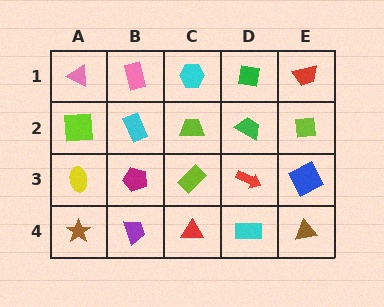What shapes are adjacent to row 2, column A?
A pink triangle (row 1, column A), a yellow ellipse (row 3, column A), a cyan rectangle (row 2, column B).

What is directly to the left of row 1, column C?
A pink rectangle.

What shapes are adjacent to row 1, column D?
A green trapezoid (row 2, column D), a cyan hexagon (row 1, column C), a red trapezoid (row 1, column E).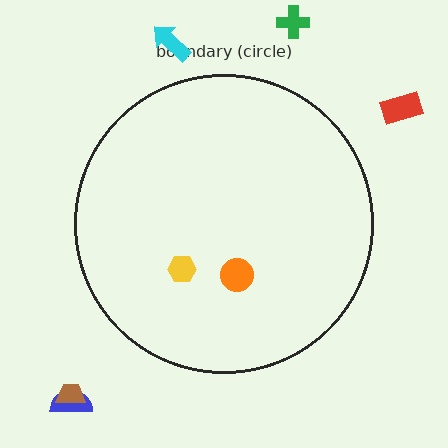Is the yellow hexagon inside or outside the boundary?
Inside.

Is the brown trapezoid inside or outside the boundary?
Outside.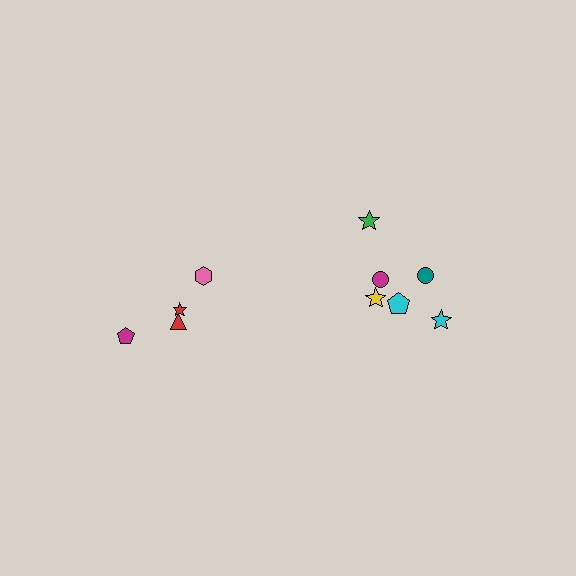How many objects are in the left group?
There are 4 objects.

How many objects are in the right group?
There are 6 objects.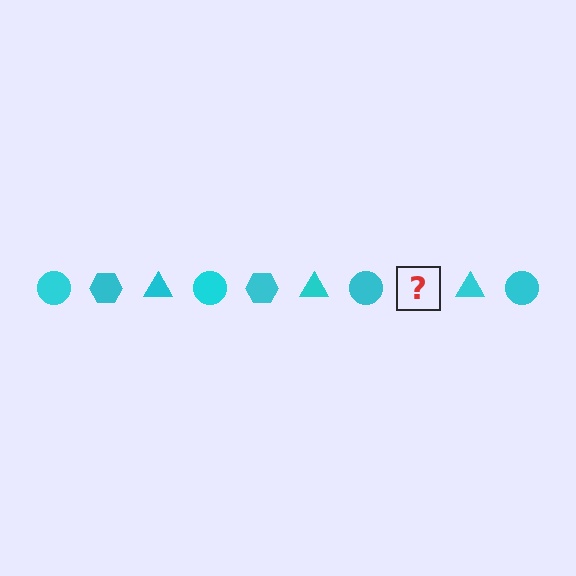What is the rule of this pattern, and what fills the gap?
The rule is that the pattern cycles through circle, hexagon, triangle shapes in cyan. The gap should be filled with a cyan hexagon.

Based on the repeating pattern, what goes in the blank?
The blank should be a cyan hexagon.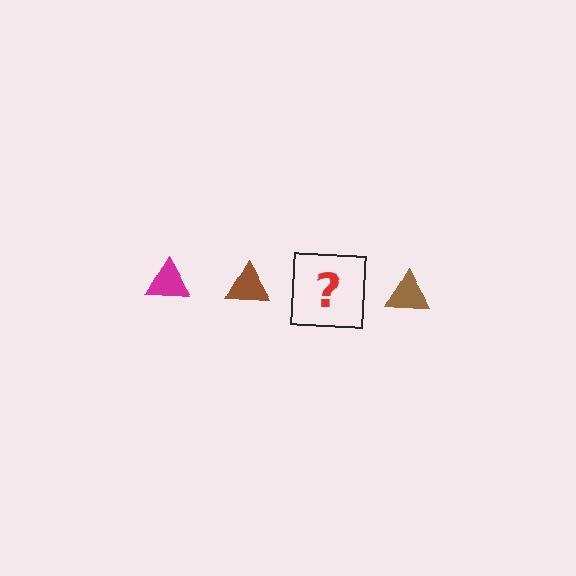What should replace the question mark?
The question mark should be replaced with a magenta triangle.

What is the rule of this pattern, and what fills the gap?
The rule is that the pattern cycles through magenta, brown triangles. The gap should be filled with a magenta triangle.